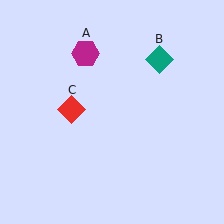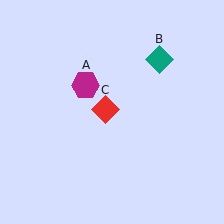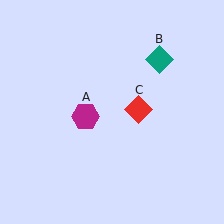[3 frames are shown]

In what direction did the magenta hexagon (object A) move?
The magenta hexagon (object A) moved down.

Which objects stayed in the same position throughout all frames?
Teal diamond (object B) remained stationary.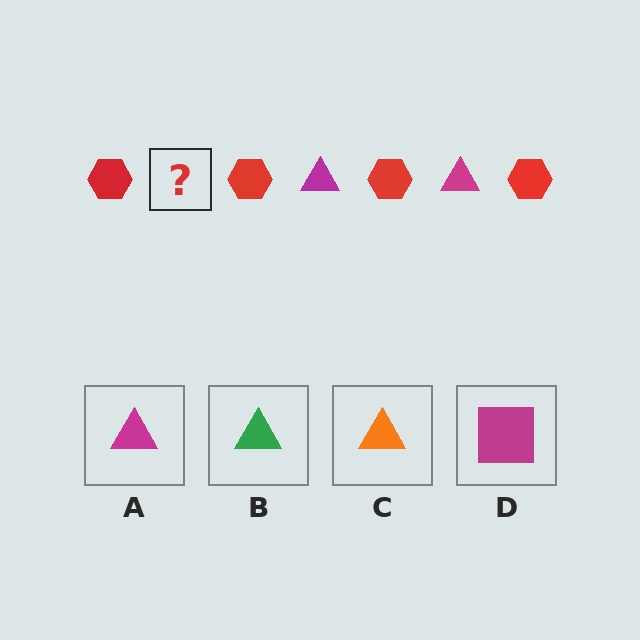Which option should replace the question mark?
Option A.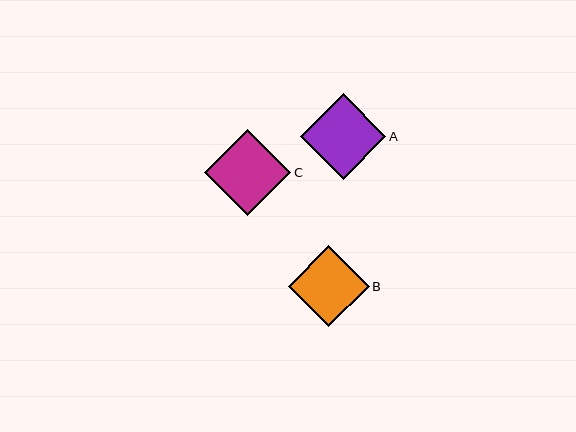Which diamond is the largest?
Diamond C is the largest with a size of approximately 87 pixels.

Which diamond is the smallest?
Diamond B is the smallest with a size of approximately 81 pixels.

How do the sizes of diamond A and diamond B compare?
Diamond A and diamond B are approximately the same size.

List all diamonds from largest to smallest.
From largest to smallest: C, A, B.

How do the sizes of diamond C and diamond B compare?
Diamond C and diamond B are approximately the same size.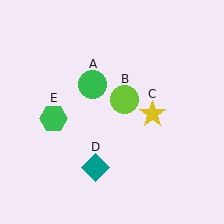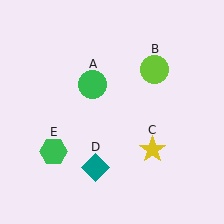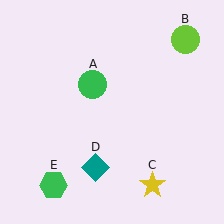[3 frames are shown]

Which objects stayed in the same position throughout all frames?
Green circle (object A) and teal diamond (object D) remained stationary.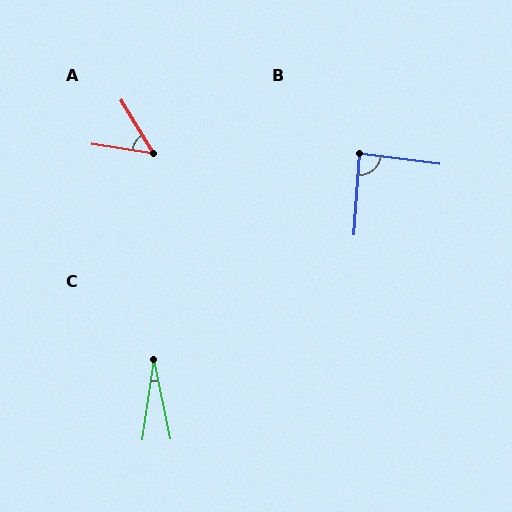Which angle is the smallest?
C, at approximately 20 degrees.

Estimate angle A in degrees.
Approximately 50 degrees.